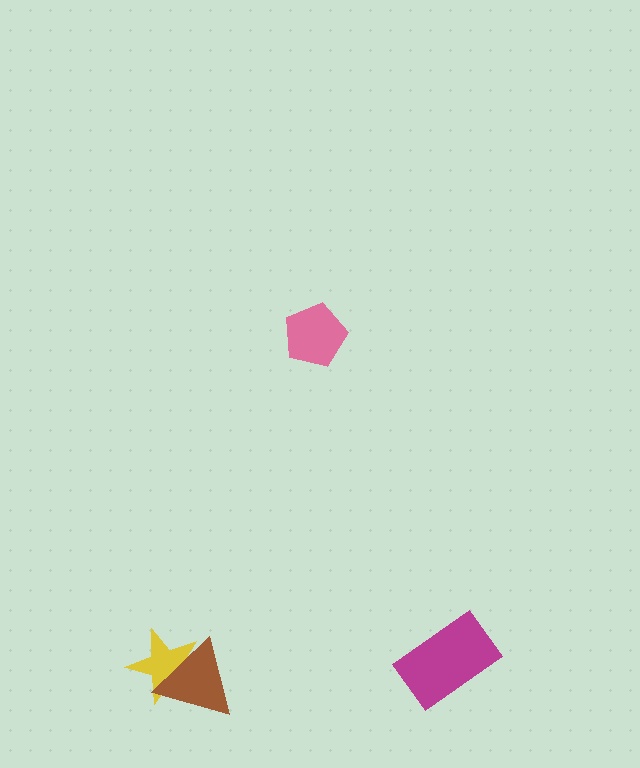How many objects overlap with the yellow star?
1 object overlaps with the yellow star.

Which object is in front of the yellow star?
The brown triangle is in front of the yellow star.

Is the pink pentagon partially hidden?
No, no other shape covers it.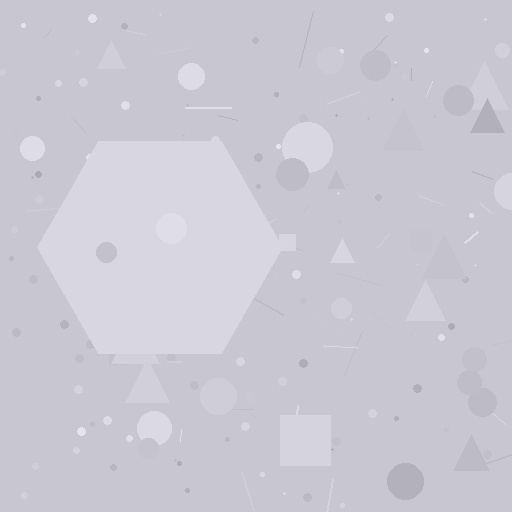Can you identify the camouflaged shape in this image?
The camouflaged shape is a hexagon.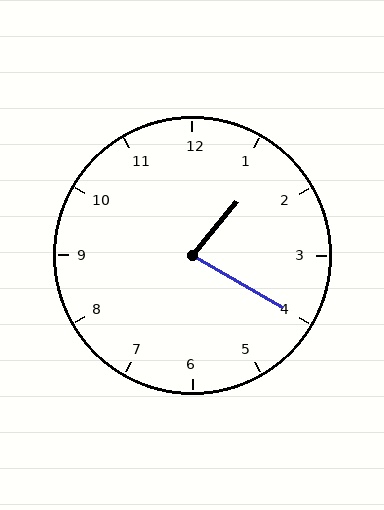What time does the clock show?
1:20.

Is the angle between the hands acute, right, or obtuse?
It is acute.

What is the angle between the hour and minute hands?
Approximately 80 degrees.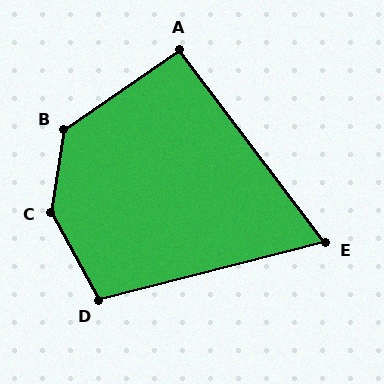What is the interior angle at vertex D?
Approximately 105 degrees (obtuse).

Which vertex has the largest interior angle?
C, at approximately 142 degrees.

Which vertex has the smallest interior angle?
E, at approximately 67 degrees.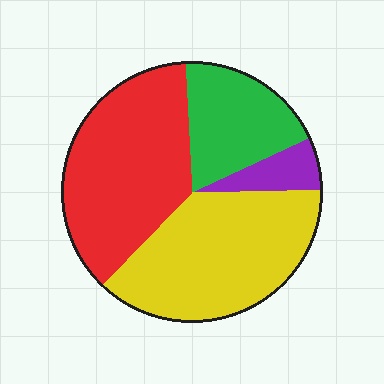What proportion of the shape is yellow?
Yellow takes up between a quarter and a half of the shape.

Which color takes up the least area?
Purple, at roughly 5%.